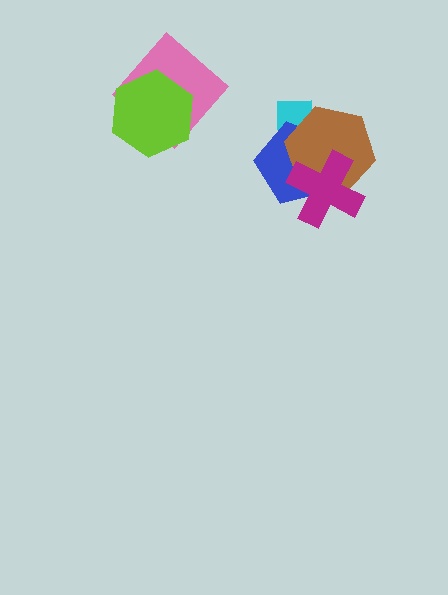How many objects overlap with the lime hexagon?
1 object overlaps with the lime hexagon.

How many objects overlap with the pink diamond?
1 object overlaps with the pink diamond.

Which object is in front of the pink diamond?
The lime hexagon is in front of the pink diamond.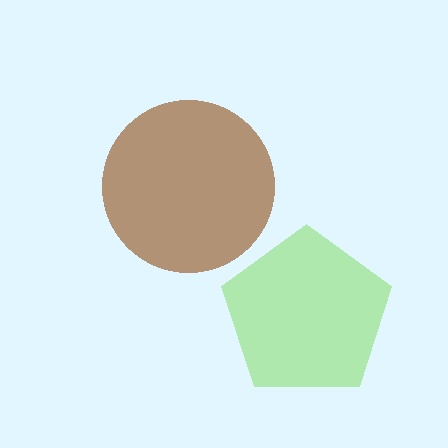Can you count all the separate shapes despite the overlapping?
Yes, there are 2 separate shapes.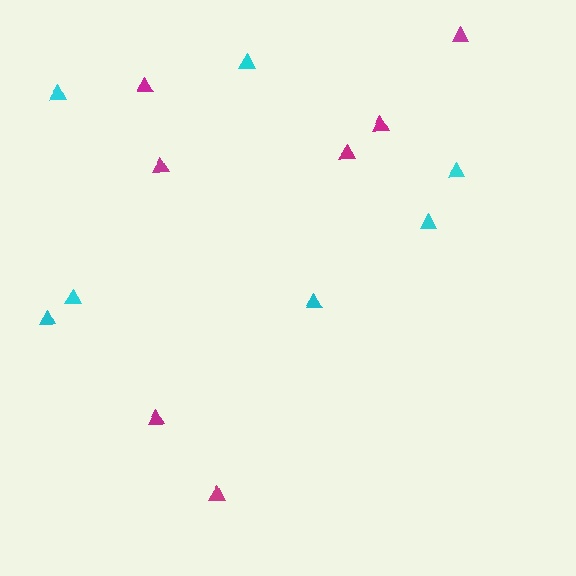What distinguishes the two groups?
There are 2 groups: one group of cyan triangles (7) and one group of magenta triangles (7).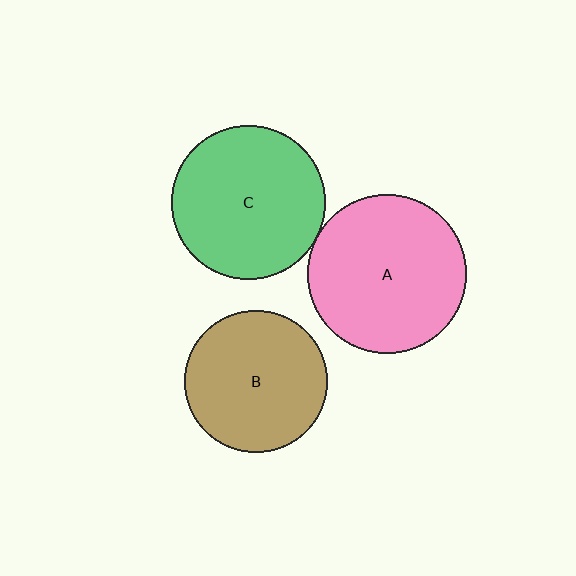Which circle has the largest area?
Circle A (pink).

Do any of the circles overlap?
No, none of the circles overlap.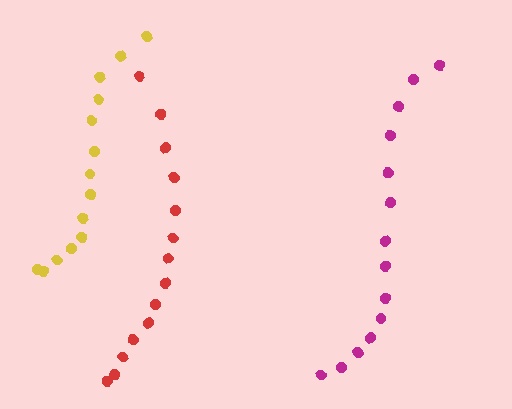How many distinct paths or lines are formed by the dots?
There are 3 distinct paths.